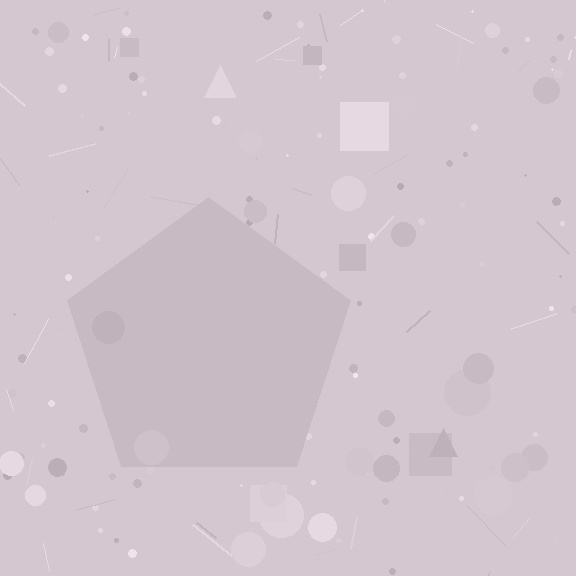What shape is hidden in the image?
A pentagon is hidden in the image.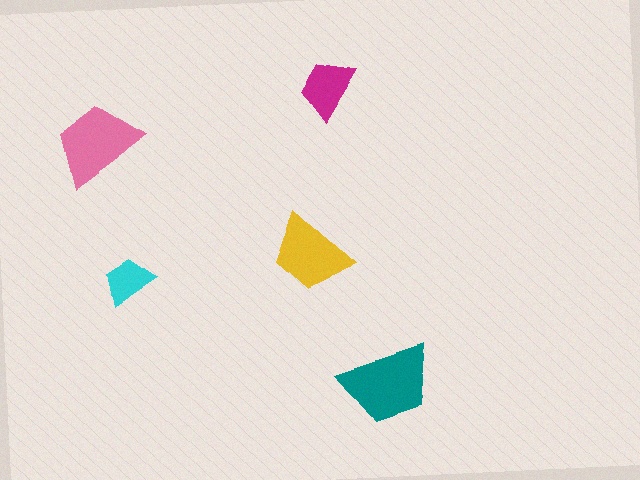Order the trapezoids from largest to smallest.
the teal one, the pink one, the yellow one, the magenta one, the cyan one.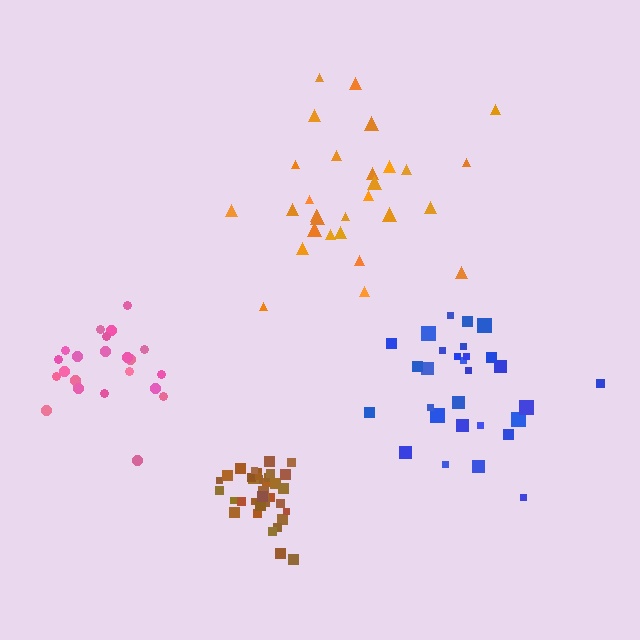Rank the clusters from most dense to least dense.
brown, pink, blue, orange.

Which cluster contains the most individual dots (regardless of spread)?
Brown (35).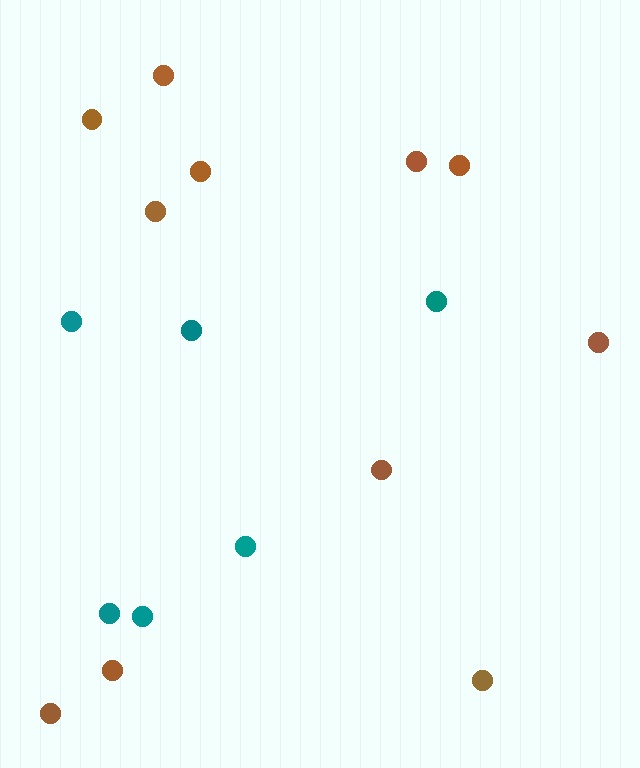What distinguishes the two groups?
There are 2 groups: one group of teal circles (6) and one group of brown circles (11).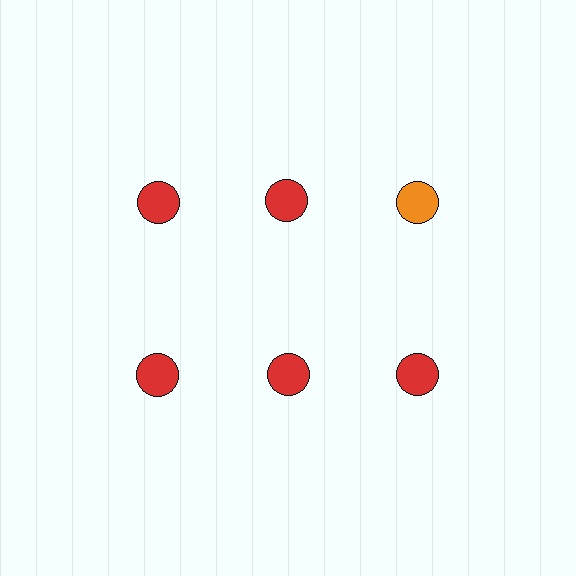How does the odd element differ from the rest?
It has a different color: orange instead of red.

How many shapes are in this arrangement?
There are 6 shapes arranged in a grid pattern.